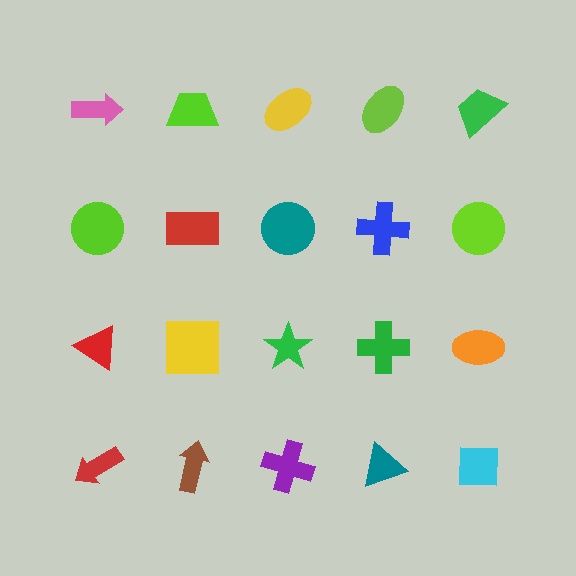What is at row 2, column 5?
A lime circle.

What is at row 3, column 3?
A green star.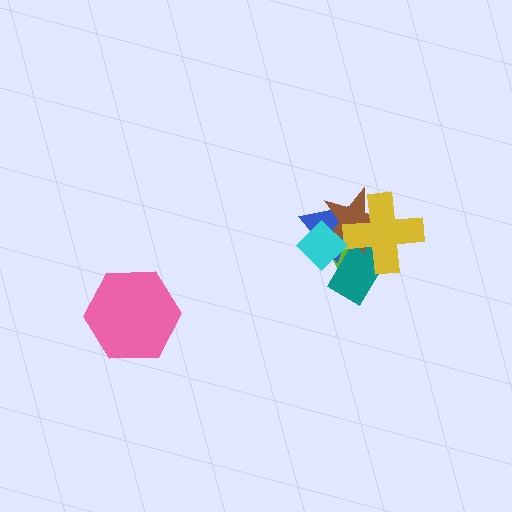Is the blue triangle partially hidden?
Yes, it is partially covered by another shape.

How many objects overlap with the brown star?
5 objects overlap with the brown star.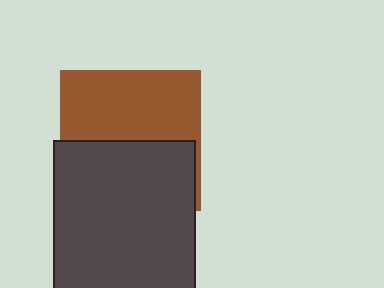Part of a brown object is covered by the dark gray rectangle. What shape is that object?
It is a square.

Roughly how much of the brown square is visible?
About half of it is visible (roughly 51%).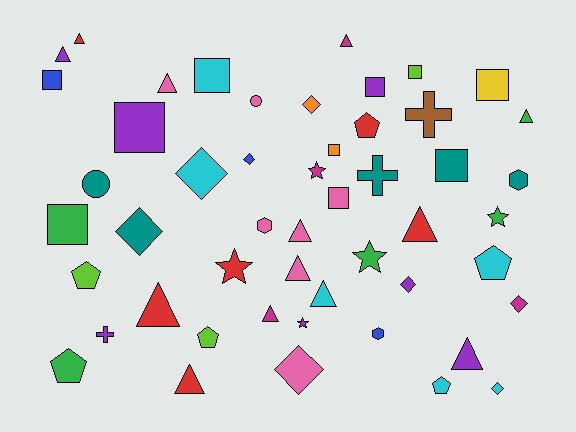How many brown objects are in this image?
There is 1 brown object.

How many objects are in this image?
There are 50 objects.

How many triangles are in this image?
There are 13 triangles.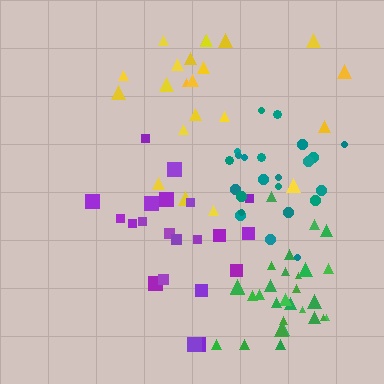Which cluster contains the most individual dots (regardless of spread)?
Green (29).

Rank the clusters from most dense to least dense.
green, teal, purple, yellow.